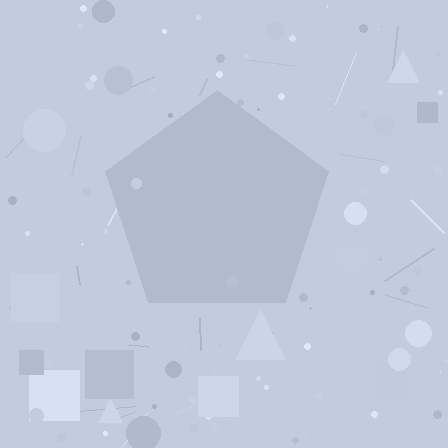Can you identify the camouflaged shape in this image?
The camouflaged shape is a pentagon.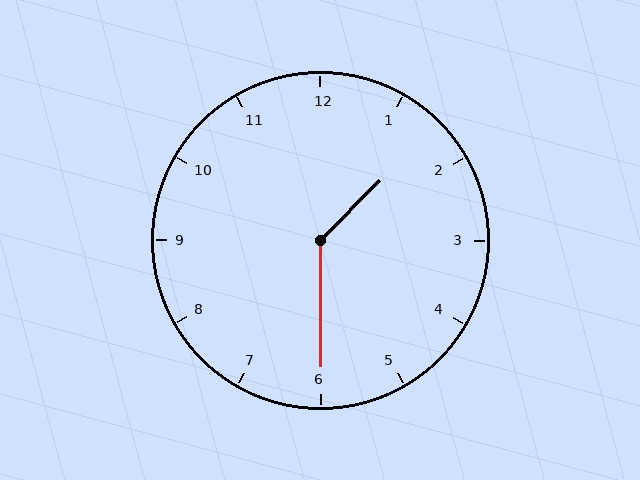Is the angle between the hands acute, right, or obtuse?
It is obtuse.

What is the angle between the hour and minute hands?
Approximately 135 degrees.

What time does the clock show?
1:30.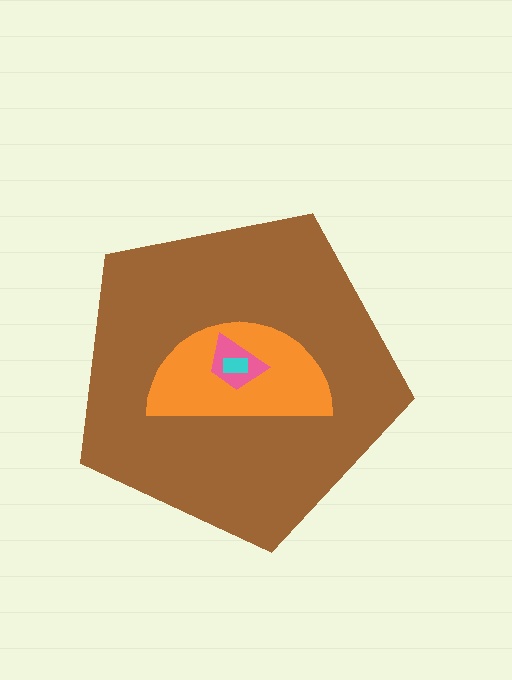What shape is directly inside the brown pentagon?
The orange semicircle.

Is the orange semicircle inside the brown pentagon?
Yes.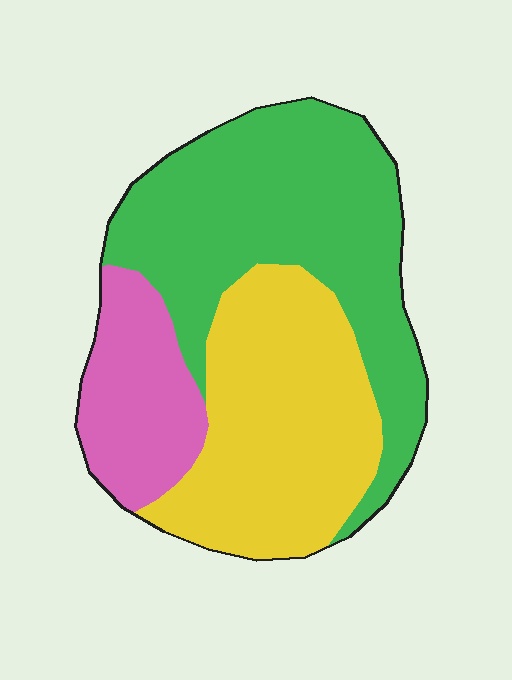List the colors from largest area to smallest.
From largest to smallest: green, yellow, pink.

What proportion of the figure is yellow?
Yellow takes up between a quarter and a half of the figure.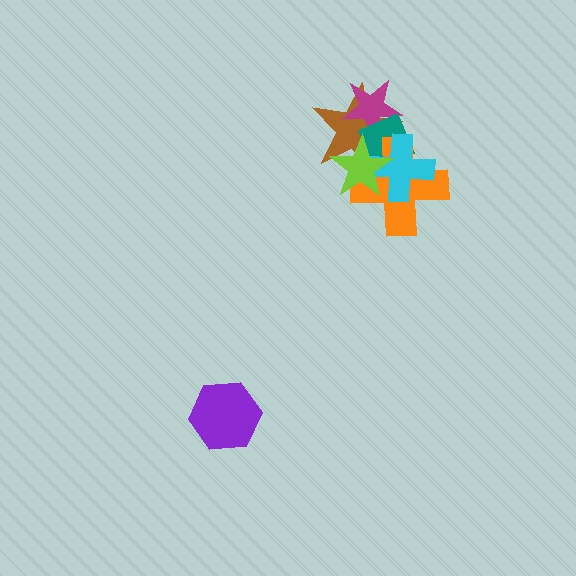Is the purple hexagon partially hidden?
No, no other shape covers it.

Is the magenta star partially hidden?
Yes, it is partially covered by another shape.